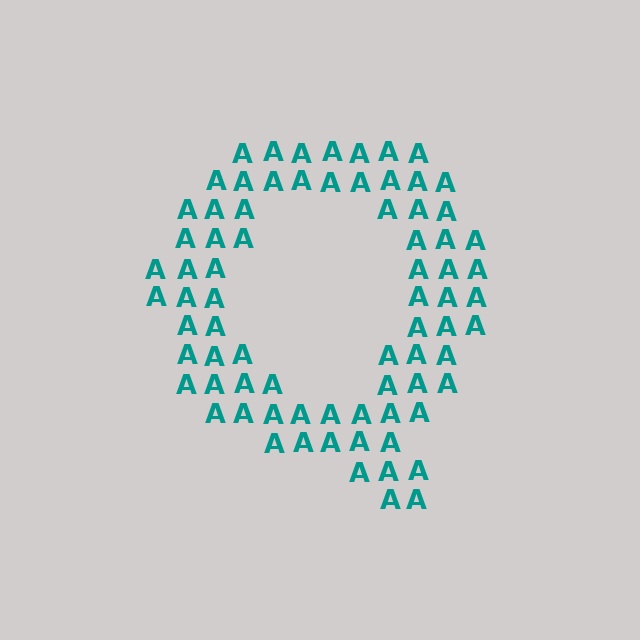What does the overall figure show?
The overall figure shows the letter Q.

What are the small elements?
The small elements are letter A's.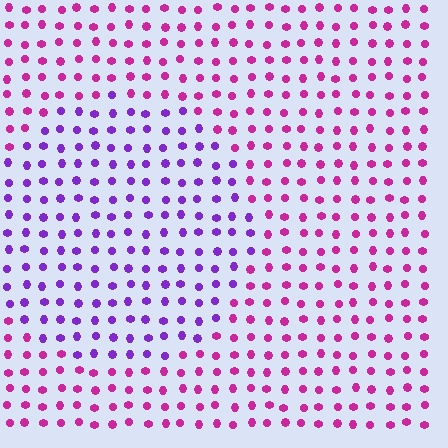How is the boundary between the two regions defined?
The boundary is defined purely by a slight shift in hue (about 43 degrees). Spacing, size, and orientation are identical on both sides.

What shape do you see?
I see a circle.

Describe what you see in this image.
The image is filled with small magenta elements in a uniform arrangement. A circle-shaped region is visible where the elements are tinted to a slightly different hue, forming a subtle color boundary.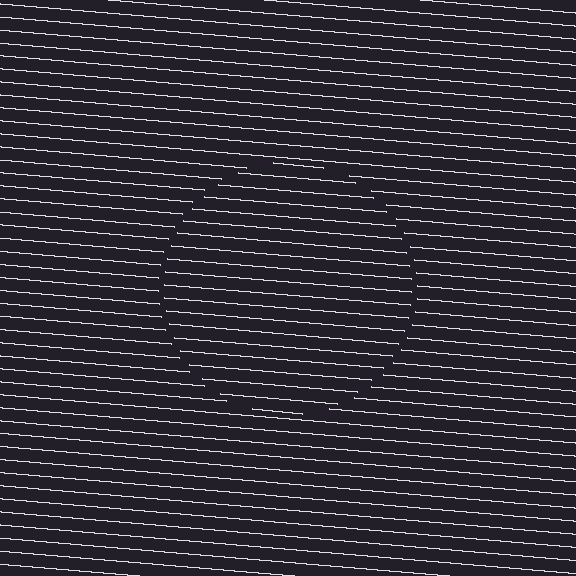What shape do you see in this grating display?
An illusory circle. The interior of the shape contains the same grating, shifted by half a period — the contour is defined by the phase discontinuity where line-ends from the inner and outer gratings abut.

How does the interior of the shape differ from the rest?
The interior of the shape contains the same grating, shifted by half a period — the contour is defined by the phase discontinuity where line-ends from the inner and outer gratings abut.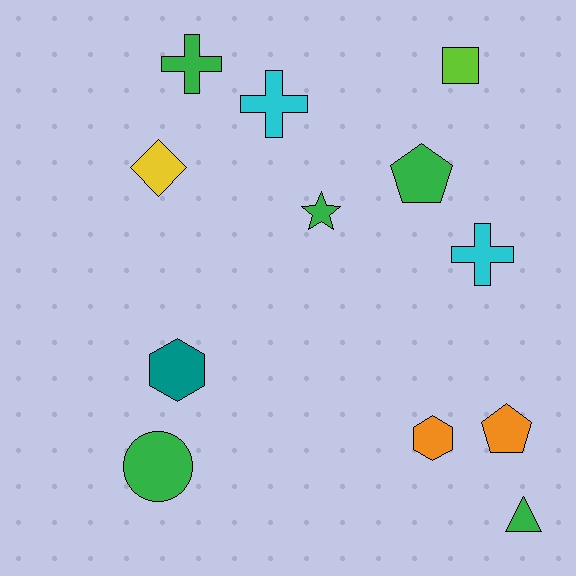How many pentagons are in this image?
There are 2 pentagons.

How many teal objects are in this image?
There is 1 teal object.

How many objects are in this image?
There are 12 objects.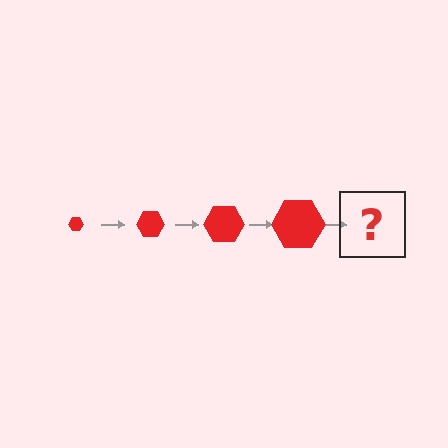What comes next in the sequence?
The next element should be a red hexagon, larger than the previous one.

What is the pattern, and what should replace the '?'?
The pattern is that the hexagon gets progressively larger each step. The '?' should be a red hexagon, larger than the previous one.